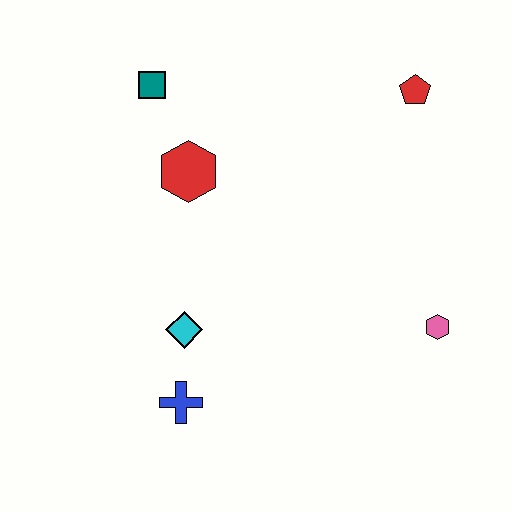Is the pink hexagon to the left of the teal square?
No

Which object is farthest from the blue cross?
The red pentagon is farthest from the blue cross.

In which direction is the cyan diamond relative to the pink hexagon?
The cyan diamond is to the left of the pink hexagon.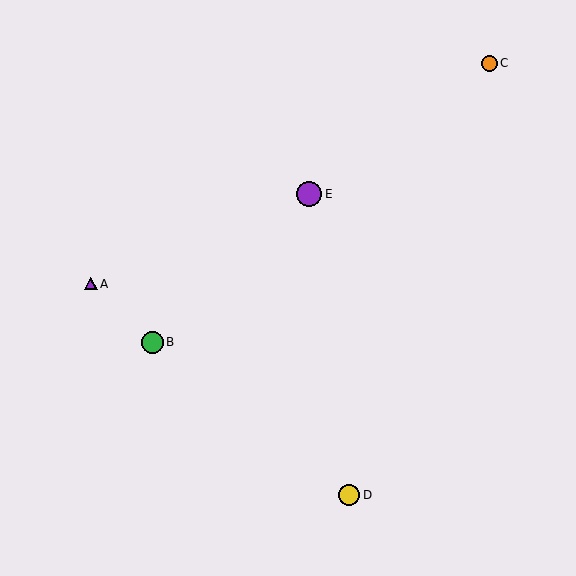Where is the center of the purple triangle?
The center of the purple triangle is at (91, 284).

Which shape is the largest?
The purple circle (labeled E) is the largest.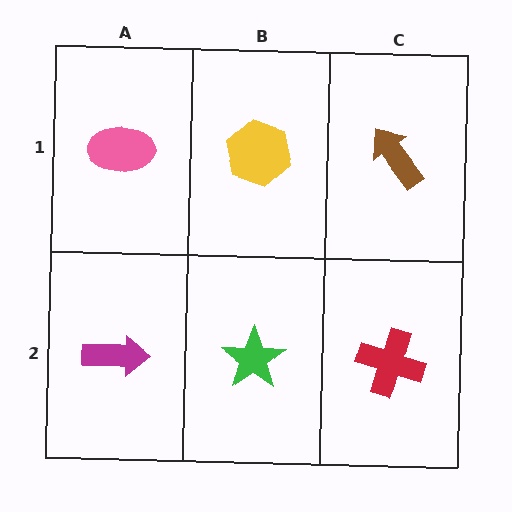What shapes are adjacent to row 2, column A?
A pink ellipse (row 1, column A), a green star (row 2, column B).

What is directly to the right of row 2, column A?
A green star.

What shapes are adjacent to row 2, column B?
A yellow hexagon (row 1, column B), a magenta arrow (row 2, column A), a red cross (row 2, column C).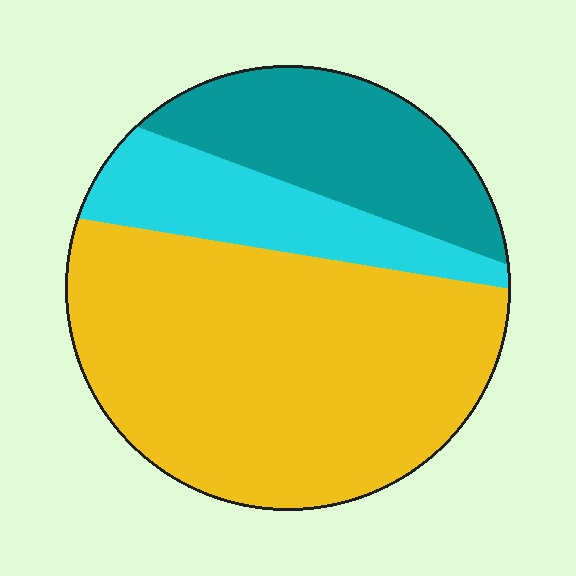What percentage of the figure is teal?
Teal covers roughly 25% of the figure.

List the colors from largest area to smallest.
From largest to smallest: yellow, teal, cyan.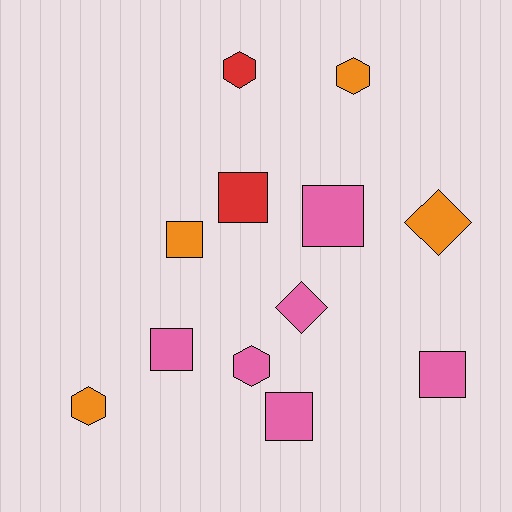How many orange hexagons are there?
There are 2 orange hexagons.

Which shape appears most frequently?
Square, with 6 objects.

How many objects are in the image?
There are 12 objects.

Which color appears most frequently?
Pink, with 6 objects.